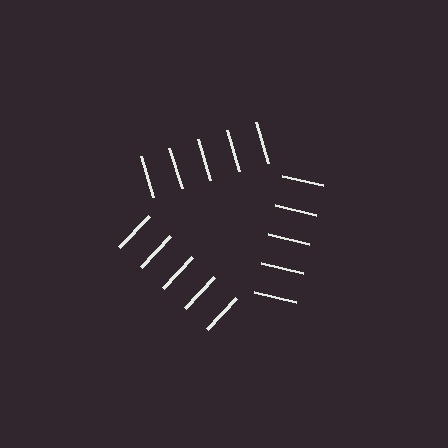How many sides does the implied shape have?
3 sides — the line-ends trace a triangle.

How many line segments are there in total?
15 — 5 along each of the 3 edges.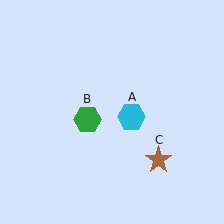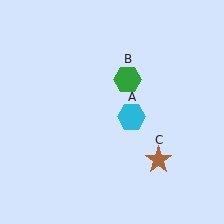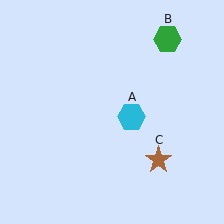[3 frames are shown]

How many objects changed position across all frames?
1 object changed position: green hexagon (object B).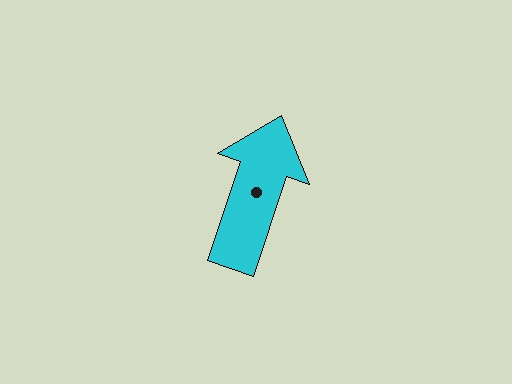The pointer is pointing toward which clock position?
Roughly 1 o'clock.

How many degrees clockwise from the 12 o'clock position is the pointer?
Approximately 19 degrees.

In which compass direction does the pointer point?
North.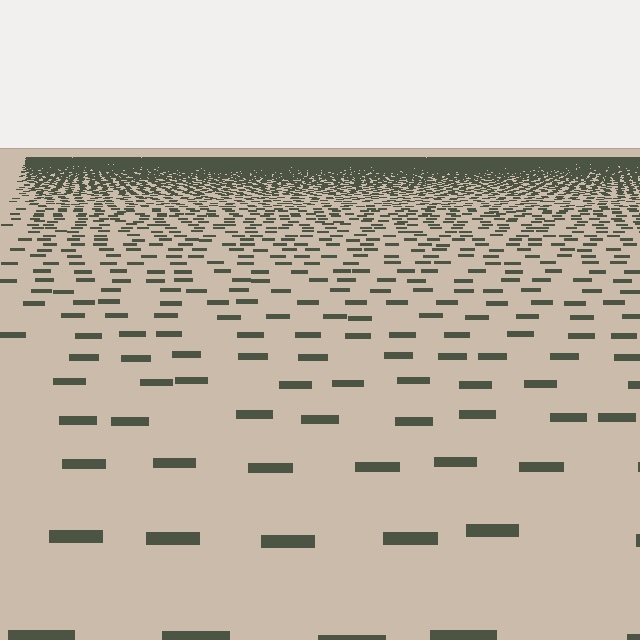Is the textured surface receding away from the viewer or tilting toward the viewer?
The surface is receding away from the viewer. Texture elements get smaller and denser toward the top.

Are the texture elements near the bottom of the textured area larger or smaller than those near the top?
Larger. Near the bottom, elements are closer to the viewer and appear at a bigger on-screen size.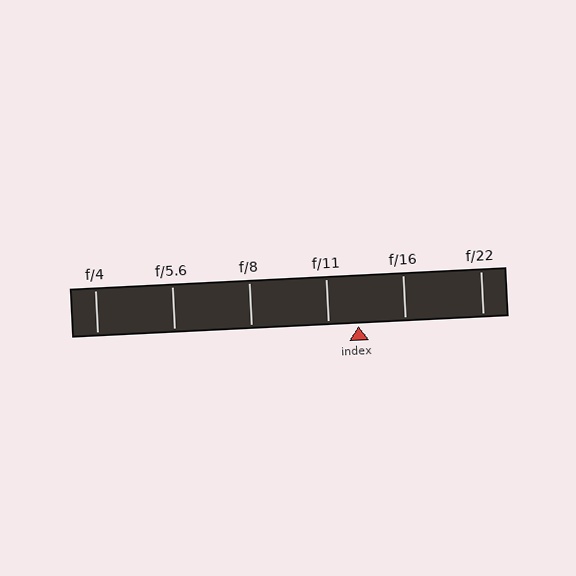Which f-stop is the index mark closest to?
The index mark is closest to f/11.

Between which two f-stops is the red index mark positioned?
The index mark is between f/11 and f/16.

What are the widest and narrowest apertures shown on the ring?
The widest aperture shown is f/4 and the narrowest is f/22.